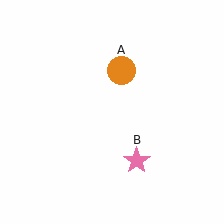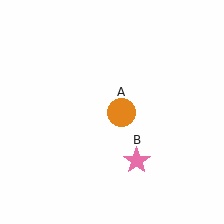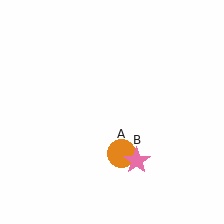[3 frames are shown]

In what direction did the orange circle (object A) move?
The orange circle (object A) moved down.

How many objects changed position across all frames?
1 object changed position: orange circle (object A).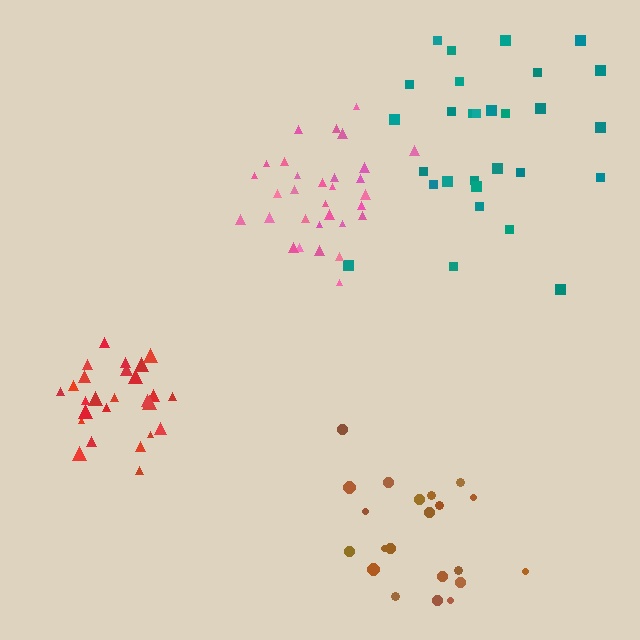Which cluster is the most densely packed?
Red.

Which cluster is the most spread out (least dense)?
Teal.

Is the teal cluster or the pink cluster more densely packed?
Pink.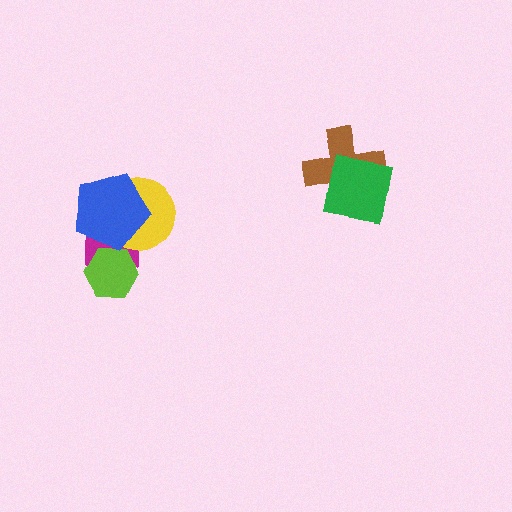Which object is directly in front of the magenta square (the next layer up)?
The lime hexagon is directly in front of the magenta square.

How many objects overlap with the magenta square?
3 objects overlap with the magenta square.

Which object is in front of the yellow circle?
The blue pentagon is in front of the yellow circle.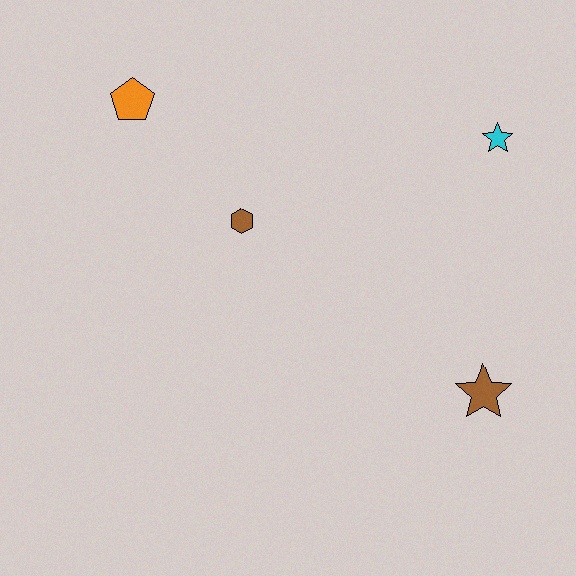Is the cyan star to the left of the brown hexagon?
No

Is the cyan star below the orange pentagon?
Yes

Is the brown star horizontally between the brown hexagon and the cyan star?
Yes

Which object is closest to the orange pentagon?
The brown hexagon is closest to the orange pentagon.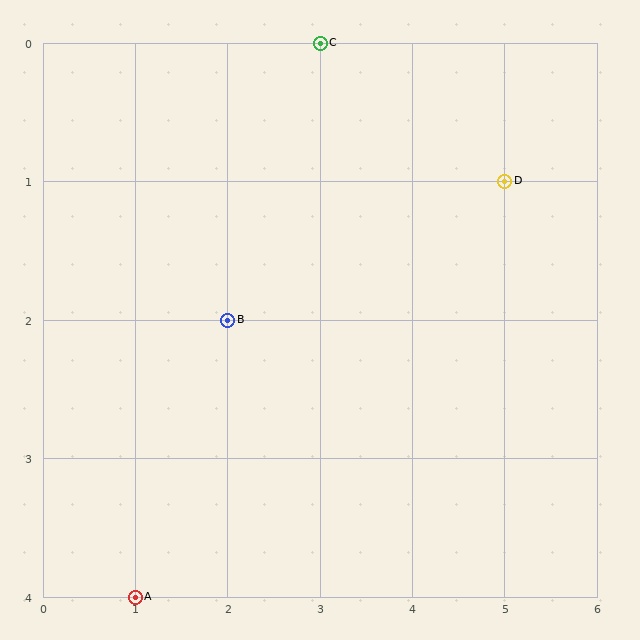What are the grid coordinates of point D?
Point D is at grid coordinates (5, 1).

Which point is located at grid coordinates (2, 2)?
Point B is at (2, 2).